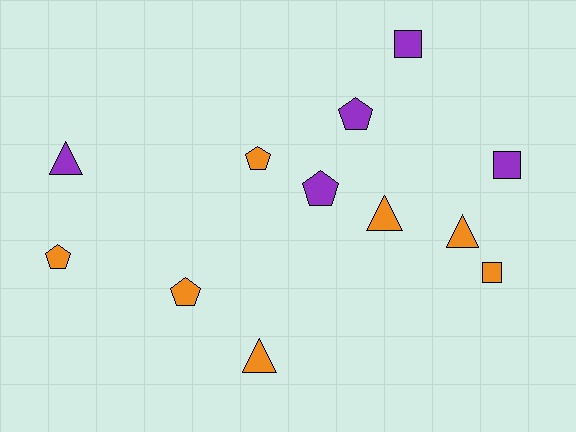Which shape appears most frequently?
Pentagon, with 5 objects.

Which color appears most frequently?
Orange, with 7 objects.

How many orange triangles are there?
There are 3 orange triangles.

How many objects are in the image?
There are 12 objects.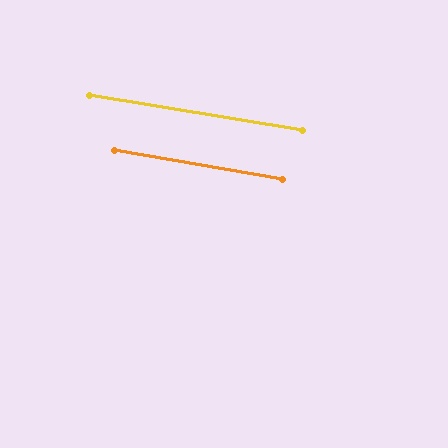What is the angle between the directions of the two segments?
Approximately 1 degree.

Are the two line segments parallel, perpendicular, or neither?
Parallel — their directions differ by only 0.7°.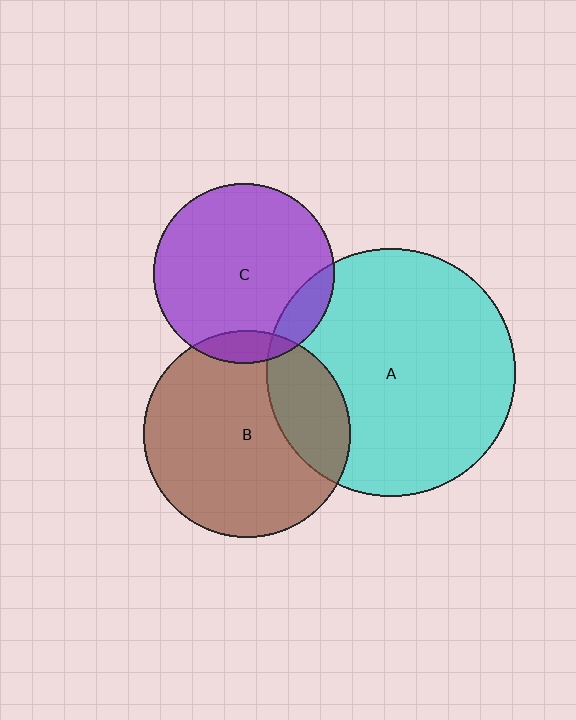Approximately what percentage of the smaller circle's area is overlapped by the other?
Approximately 10%.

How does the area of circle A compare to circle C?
Approximately 1.9 times.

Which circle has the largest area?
Circle A (cyan).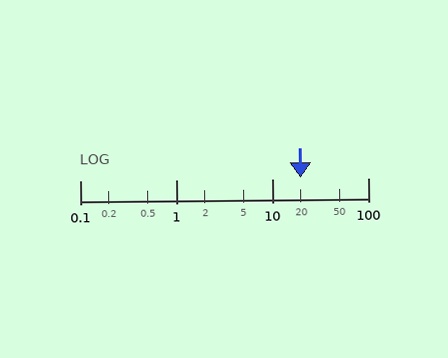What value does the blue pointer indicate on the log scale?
The pointer indicates approximately 20.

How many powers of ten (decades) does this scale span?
The scale spans 3 decades, from 0.1 to 100.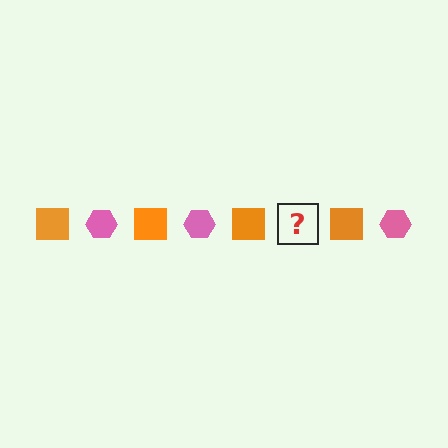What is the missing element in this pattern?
The missing element is a pink hexagon.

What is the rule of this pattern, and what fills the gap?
The rule is that the pattern alternates between orange square and pink hexagon. The gap should be filled with a pink hexagon.